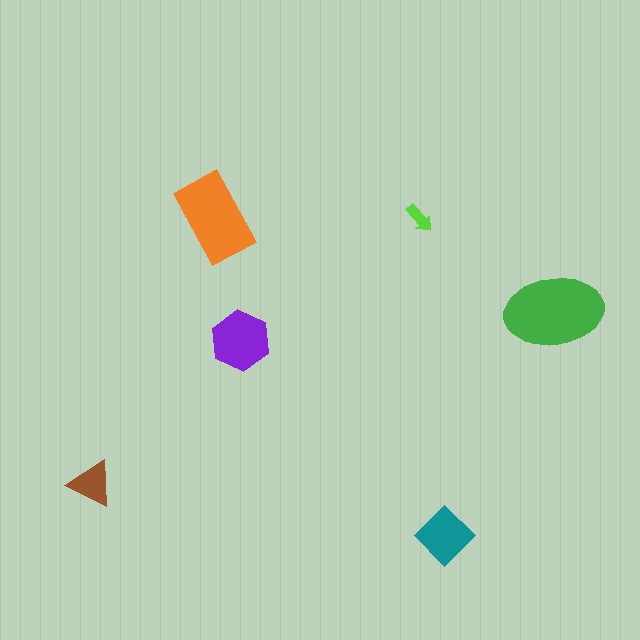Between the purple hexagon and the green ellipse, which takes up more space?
The green ellipse.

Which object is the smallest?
The lime arrow.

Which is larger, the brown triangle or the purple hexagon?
The purple hexagon.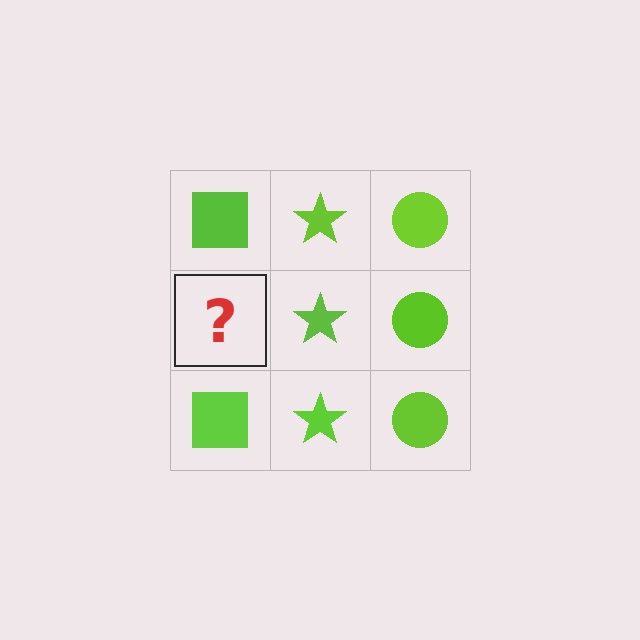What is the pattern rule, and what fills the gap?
The rule is that each column has a consistent shape. The gap should be filled with a lime square.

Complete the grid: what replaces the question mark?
The question mark should be replaced with a lime square.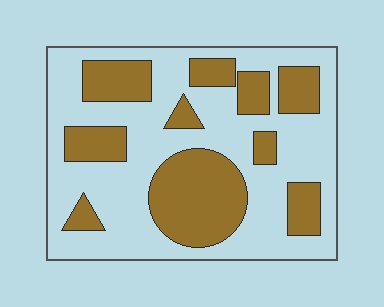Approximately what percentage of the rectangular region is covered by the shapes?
Approximately 35%.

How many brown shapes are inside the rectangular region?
10.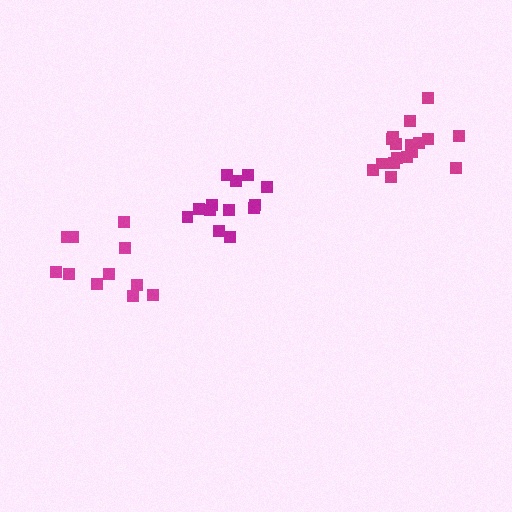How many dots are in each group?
Group 1: 17 dots, Group 2: 11 dots, Group 3: 13 dots (41 total).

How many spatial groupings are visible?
There are 3 spatial groupings.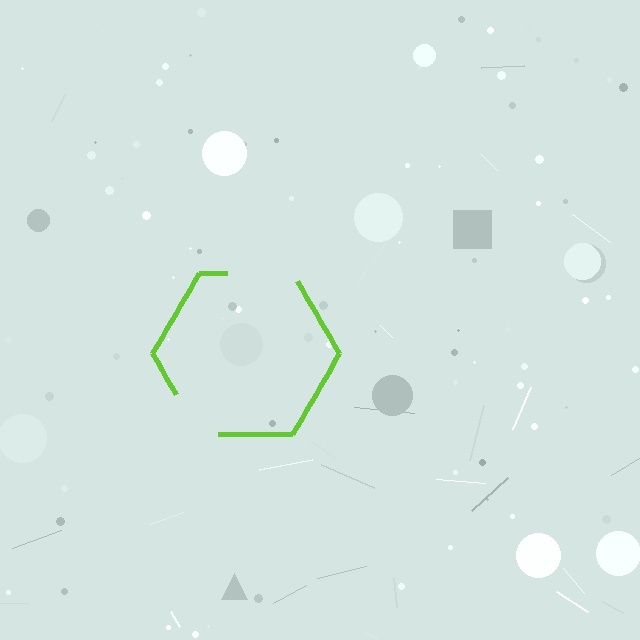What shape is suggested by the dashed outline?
The dashed outline suggests a hexagon.